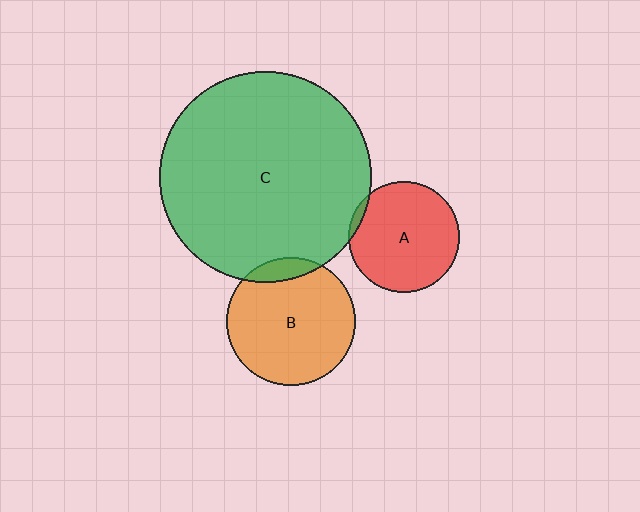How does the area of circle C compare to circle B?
Approximately 2.7 times.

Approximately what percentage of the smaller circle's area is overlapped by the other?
Approximately 5%.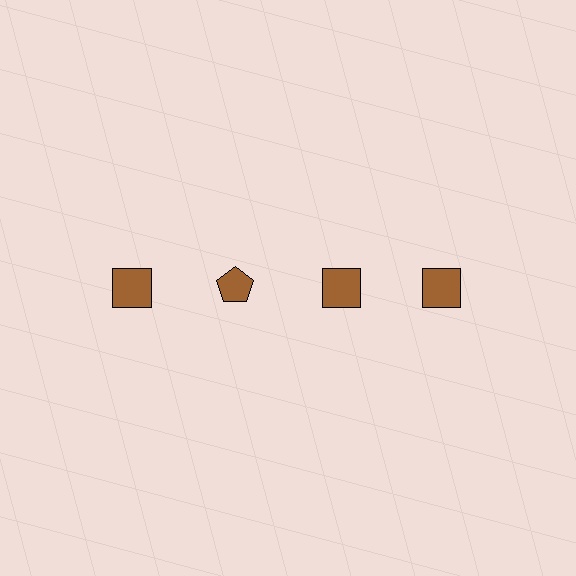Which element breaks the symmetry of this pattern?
The brown pentagon in the top row, second from left column breaks the symmetry. All other shapes are brown squares.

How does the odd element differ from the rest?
It has a different shape: pentagon instead of square.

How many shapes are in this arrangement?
There are 4 shapes arranged in a grid pattern.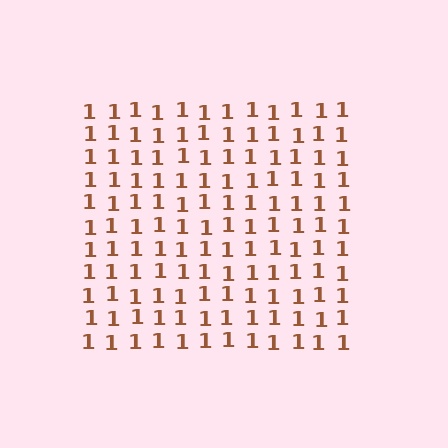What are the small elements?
The small elements are digit 1's.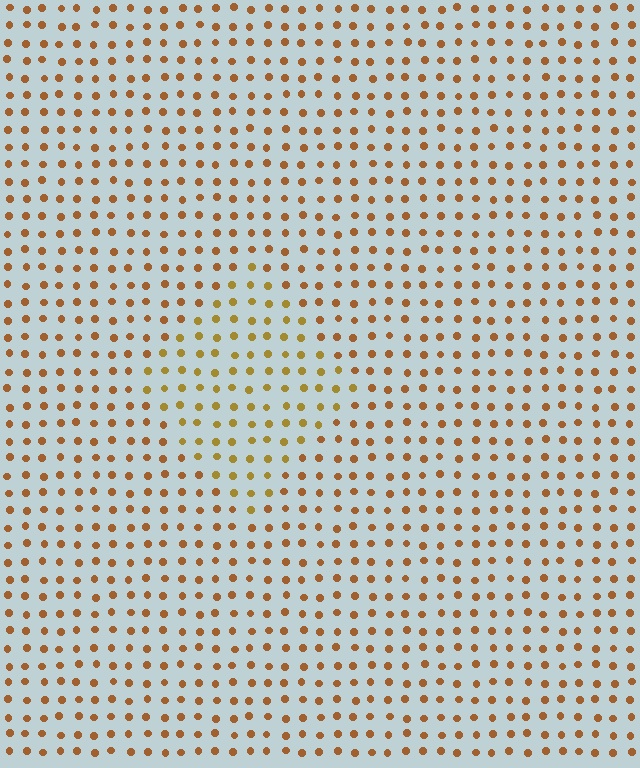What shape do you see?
I see a diamond.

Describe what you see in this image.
The image is filled with small brown elements in a uniform arrangement. A diamond-shaped region is visible where the elements are tinted to a slightly different hue, forming a subtle color boundary.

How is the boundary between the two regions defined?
The boundary is defined purely by a slight shift in hue (about 22 degrees). Spacing, size, and orientation are identical on both sides.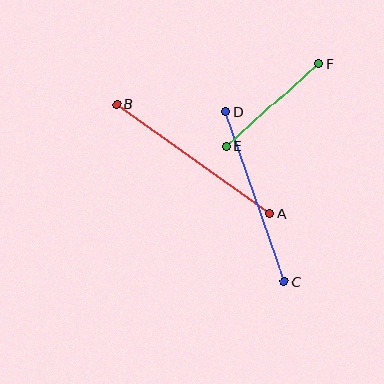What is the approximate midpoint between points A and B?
The midpoint is at approximately (193, 159) pixels.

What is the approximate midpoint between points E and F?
The midpoint is at approximately (273, 105) pixels.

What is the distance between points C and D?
The distance is approximately 179 pixels.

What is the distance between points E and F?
The distance is approximately 124 pixels.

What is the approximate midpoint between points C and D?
The midpoint is at approximately (255, 197) pixels.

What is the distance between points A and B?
The distance is approximately 188 pixels.